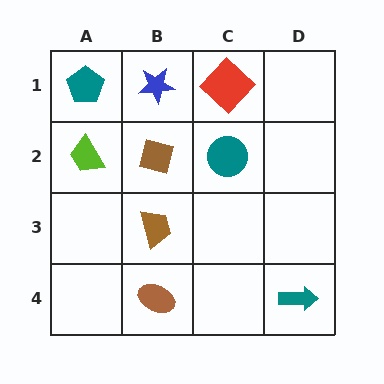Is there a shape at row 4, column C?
No, that cell is empty.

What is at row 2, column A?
A lime trapezoid.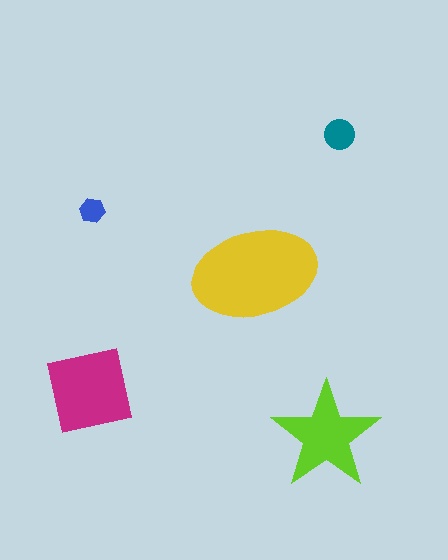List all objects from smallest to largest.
The blue hexagon, the teal circle, the lime star, the magenta square, the yellow ellipse.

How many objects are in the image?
There are 5 objects in the image.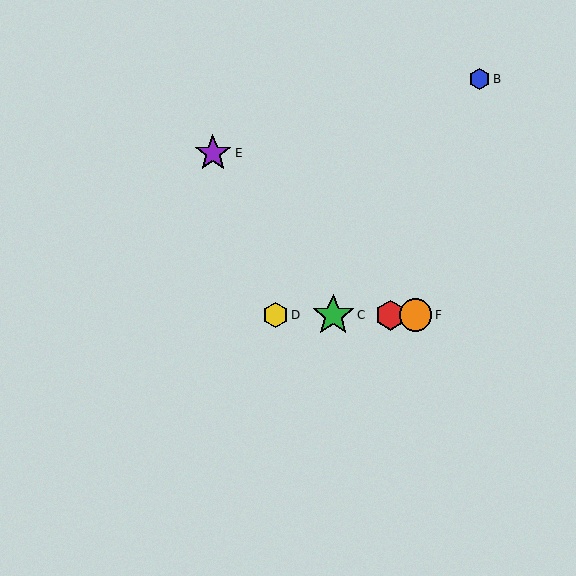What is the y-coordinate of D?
Object D is at y≈315.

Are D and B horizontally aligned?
No, D is at y≈315 and B is at y≈79.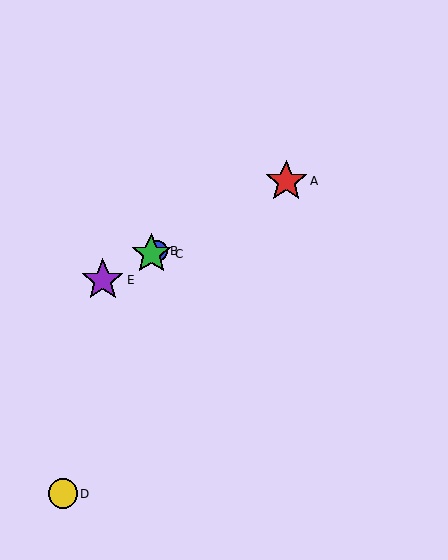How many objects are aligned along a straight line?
4 objects (A, B, C, E) are aligned along a straight line.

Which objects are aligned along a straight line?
Objects A, B, C, E are aligned along a straight line.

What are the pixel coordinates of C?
Object C is at (151, 254).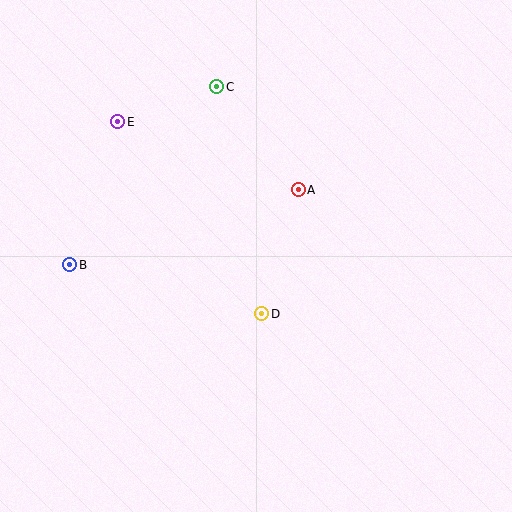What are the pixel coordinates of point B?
Point B is at (70, 265).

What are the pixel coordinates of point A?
Point A is at (298, 190).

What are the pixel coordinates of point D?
Point D is at (262, 314).